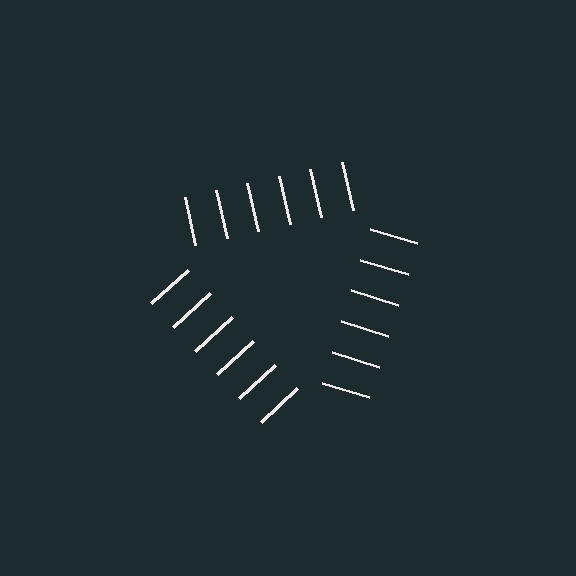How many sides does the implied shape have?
3 sides — the line-ends trace a triangle.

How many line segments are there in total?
18 — 6 along each of the 3 edges.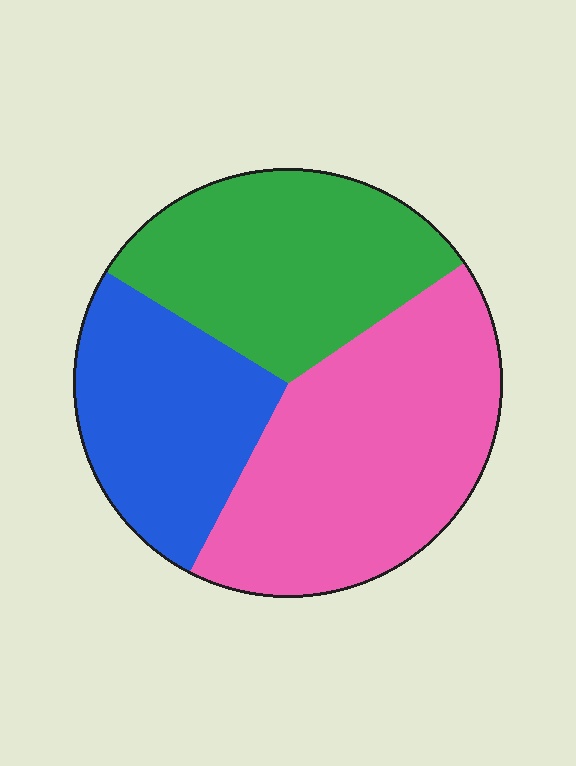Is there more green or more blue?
Green.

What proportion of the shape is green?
Green takes up about one third (1/3) of the shape.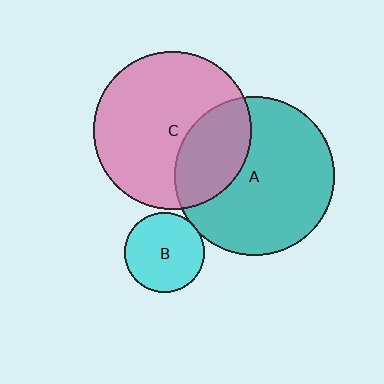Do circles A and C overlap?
Yes.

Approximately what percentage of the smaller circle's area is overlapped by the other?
Approximately 30%.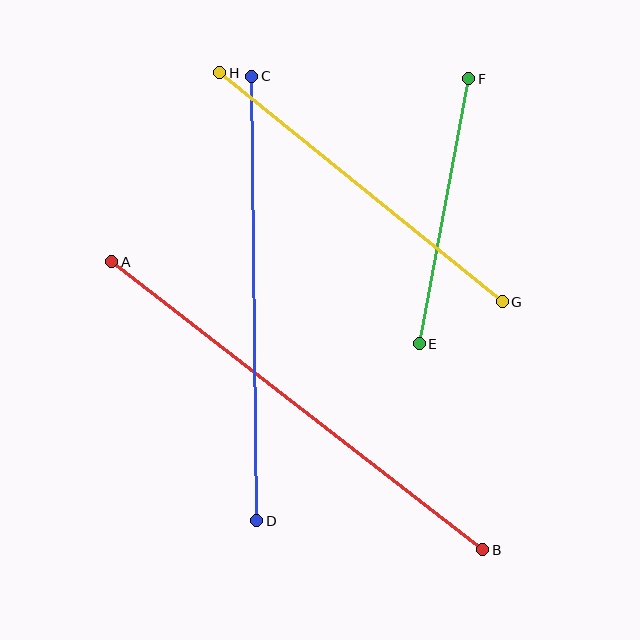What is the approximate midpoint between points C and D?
The midpoint is at approximately (254, 299) pixels.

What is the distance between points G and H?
The distance is approximately 364 pixels.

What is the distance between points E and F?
The distance is approximately 269 pixels.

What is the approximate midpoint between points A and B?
The midpoint is at approximately (297, 406) pixels.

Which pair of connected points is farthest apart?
Points A and B are farthest apart.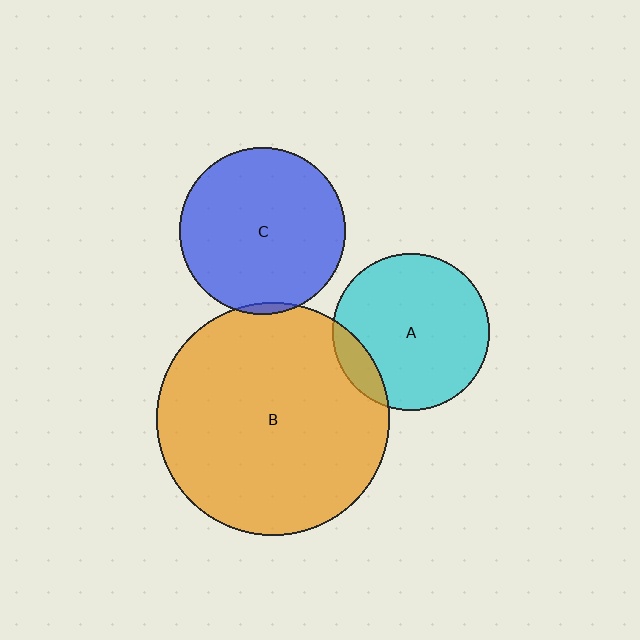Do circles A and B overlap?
Yes.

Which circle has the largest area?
Circle B (orange).